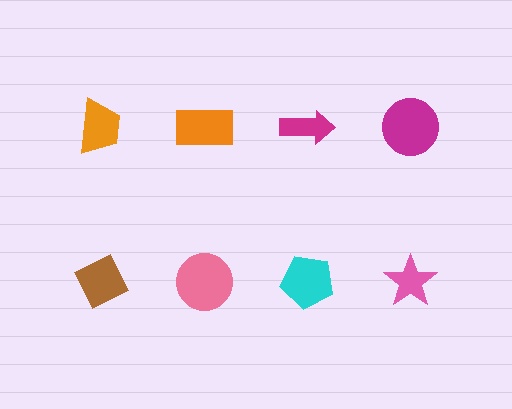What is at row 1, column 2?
An orange rectangle.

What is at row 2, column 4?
A pink star.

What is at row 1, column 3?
A magenta arrow.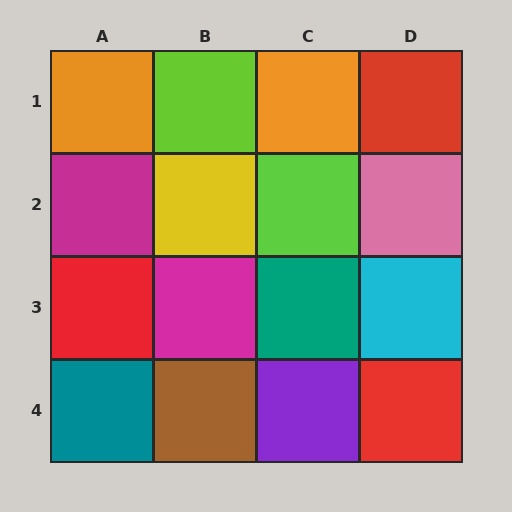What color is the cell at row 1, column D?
Red.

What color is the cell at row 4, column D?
Red.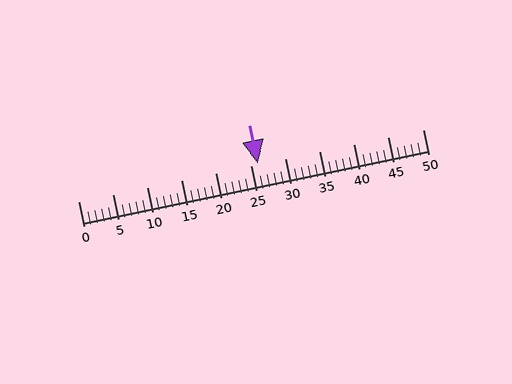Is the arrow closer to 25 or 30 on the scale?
The arrow is closer to 25.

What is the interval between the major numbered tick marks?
The major tick marks are spaced 5 units apart.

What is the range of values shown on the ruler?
The ruler shows values from 0 to 50.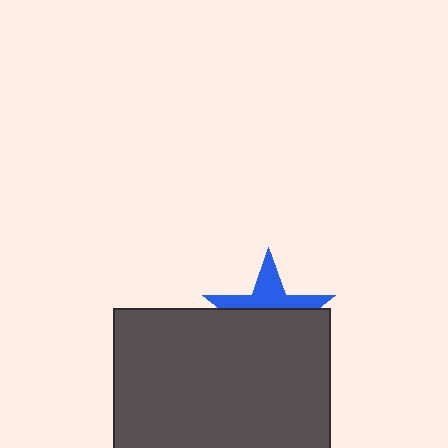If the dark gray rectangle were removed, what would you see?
You would see the complete blue star.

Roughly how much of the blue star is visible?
A small part of it is visible (roughly 39%).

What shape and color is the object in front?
The object in front is a dark gray rectangle.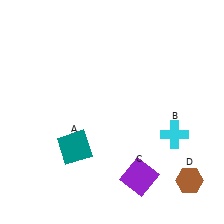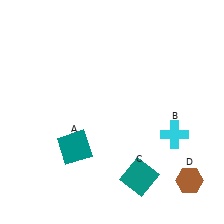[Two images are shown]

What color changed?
The square (C) changed from purple in Image 1 to teal in Image 2.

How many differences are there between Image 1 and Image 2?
There is 1 difference between the two images.